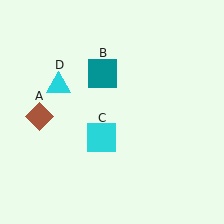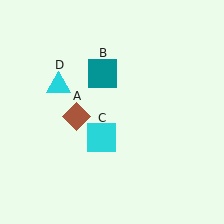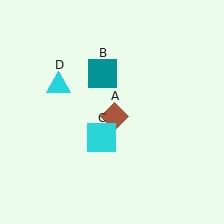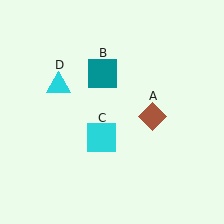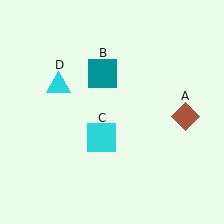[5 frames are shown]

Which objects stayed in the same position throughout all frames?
Teal square (object B) and cyan square (object C) and cyan triangle (object D) remained stationary.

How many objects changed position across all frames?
1 object changed position: brown diamond (object A).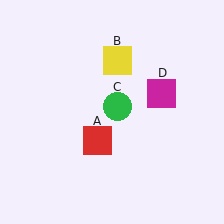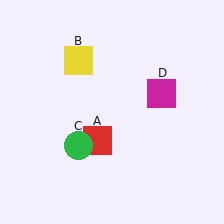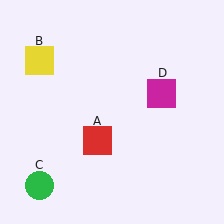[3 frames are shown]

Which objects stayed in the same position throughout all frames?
Red square (object A) and magenta square (object D) remained stationary.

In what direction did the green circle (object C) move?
The green circle (object C) moved down and to the left.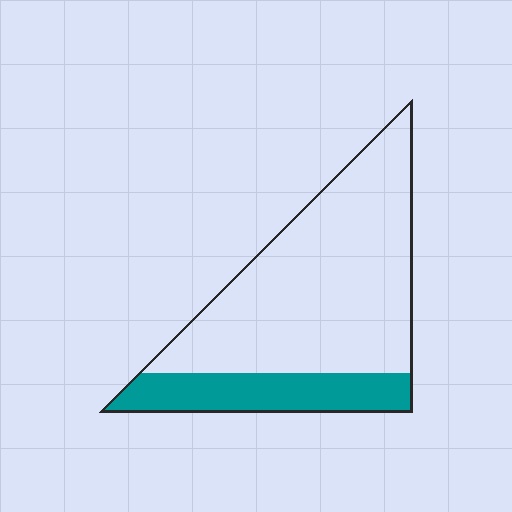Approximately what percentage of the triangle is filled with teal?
Approximately 25%.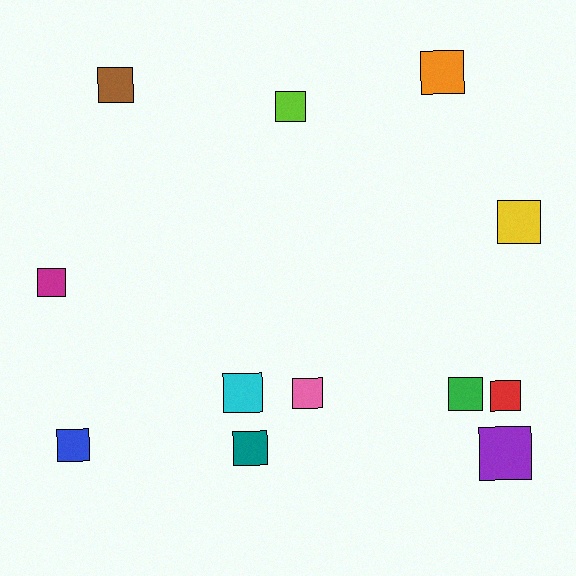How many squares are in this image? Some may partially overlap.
There are 12 squares.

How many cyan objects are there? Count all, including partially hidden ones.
There is 1 cyan object.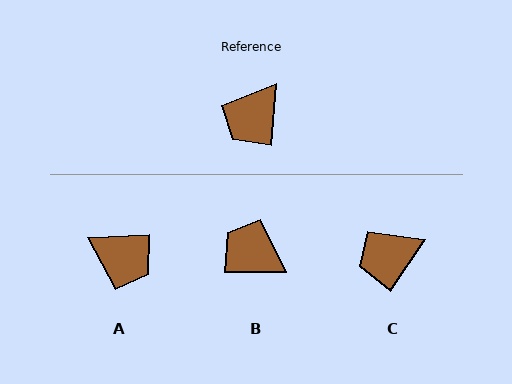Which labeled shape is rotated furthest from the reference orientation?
A, about 97 degrees away.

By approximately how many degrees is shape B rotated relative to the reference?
Approximately 85 degrees clockwise.